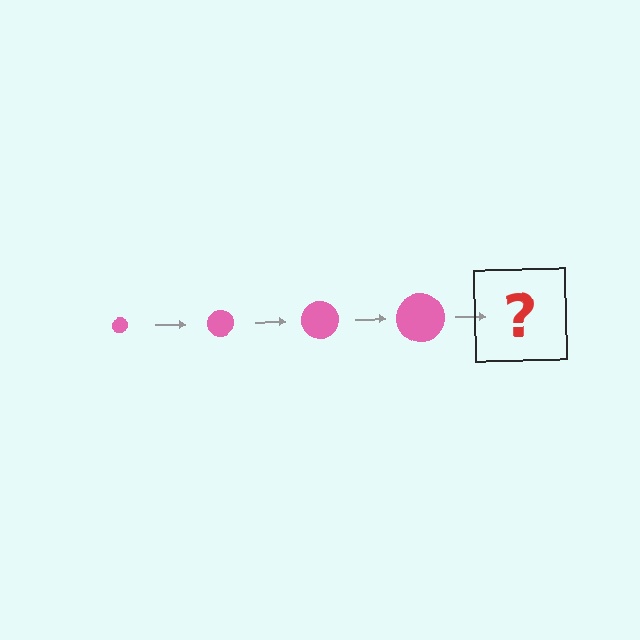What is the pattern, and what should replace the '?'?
The pattern is that the circle gets progressively larger each step. The '?' should be a pink circle, larger than the previous one.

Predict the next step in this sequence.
The next step is a pink circle, larger than the previous one.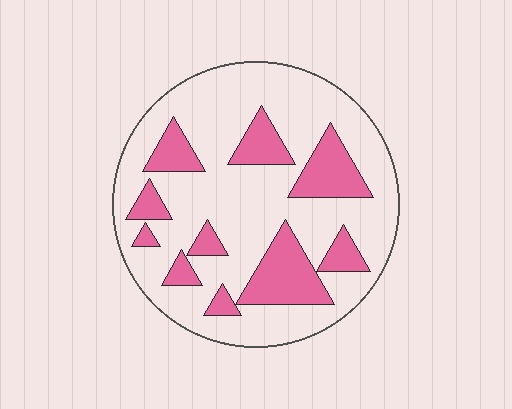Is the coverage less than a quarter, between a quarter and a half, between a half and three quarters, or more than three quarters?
Between a quarter and a half.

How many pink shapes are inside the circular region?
10.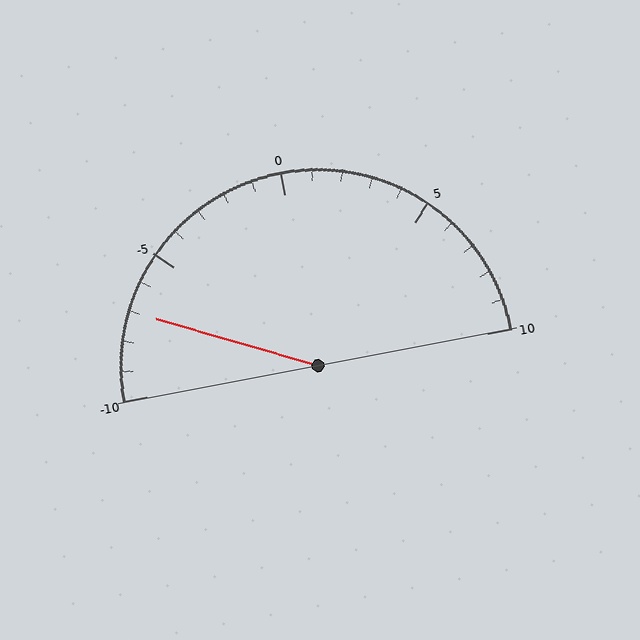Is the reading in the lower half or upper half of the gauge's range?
The reading is in the lower half of the range (-10 to 10).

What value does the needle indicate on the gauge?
The needle indicates approximately -7.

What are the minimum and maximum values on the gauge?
The gauge ranges from -10 to 10.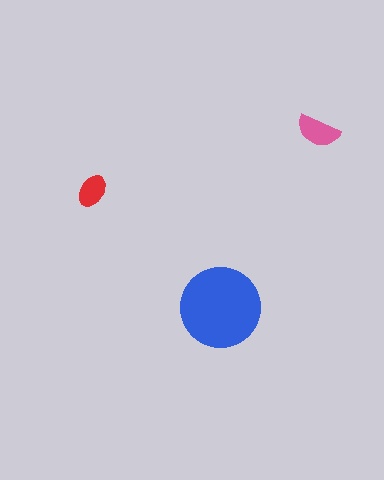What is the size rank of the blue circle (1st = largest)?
1st.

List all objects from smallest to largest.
The red ellipse, the pink semicircle, the blue circle.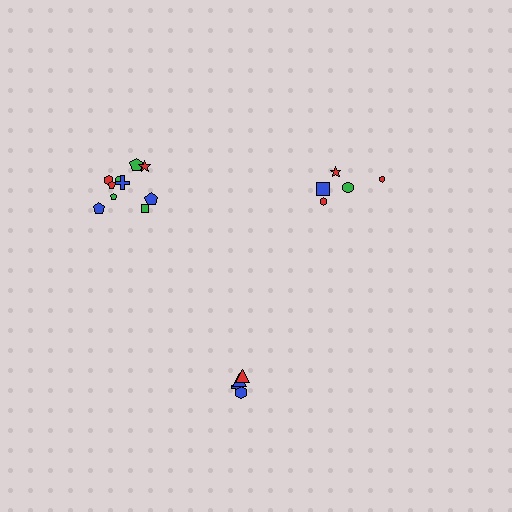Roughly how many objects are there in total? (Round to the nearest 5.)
Roughly 20 objects in total.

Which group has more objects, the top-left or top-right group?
The top-left group.